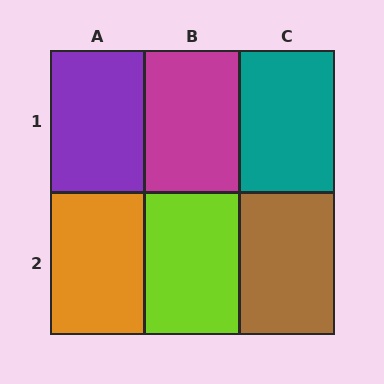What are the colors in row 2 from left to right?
Orange, lime, brown.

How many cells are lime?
1 cell is lime.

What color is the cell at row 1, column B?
Magenta.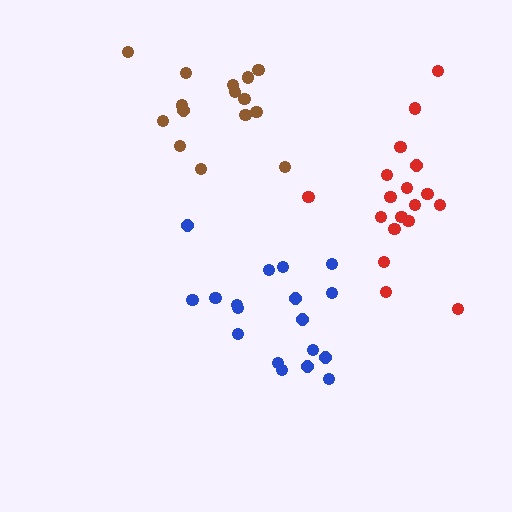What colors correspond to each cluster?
The clusters are colored: blue, brown, red.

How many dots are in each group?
Group 1: 18 dots, Group 2: 15 dots, Group 3: 18 dots (51 total).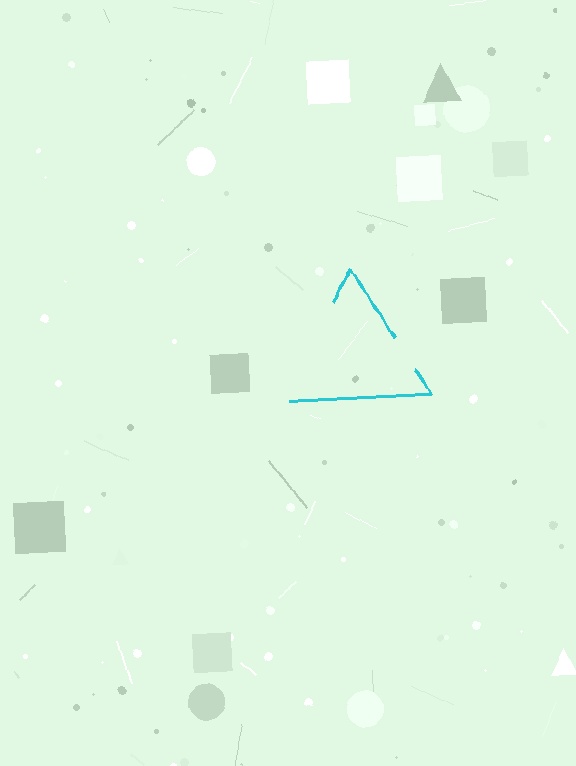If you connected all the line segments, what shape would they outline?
They would outline a triangle.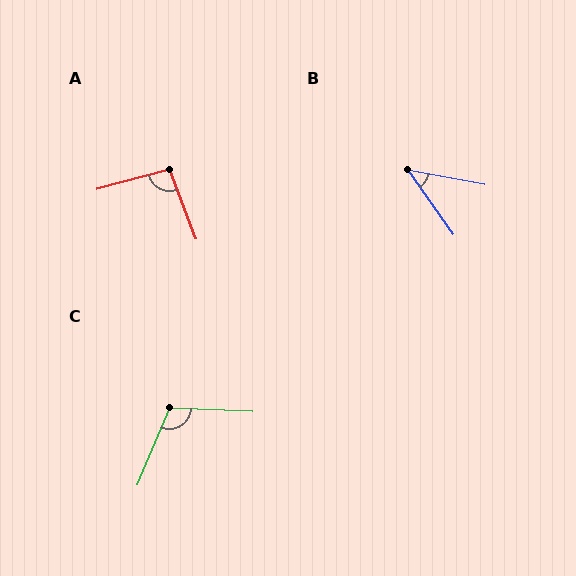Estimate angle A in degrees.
Approximately 96 degrees.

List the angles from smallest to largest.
B (44°), A (96°), C (111°).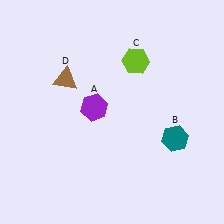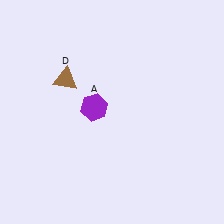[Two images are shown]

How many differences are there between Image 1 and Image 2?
There are 2 differences between the two images.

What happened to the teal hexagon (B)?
The teal hexagon (B) was removed in Image 2. It was in the bottom-right area of Image 1.